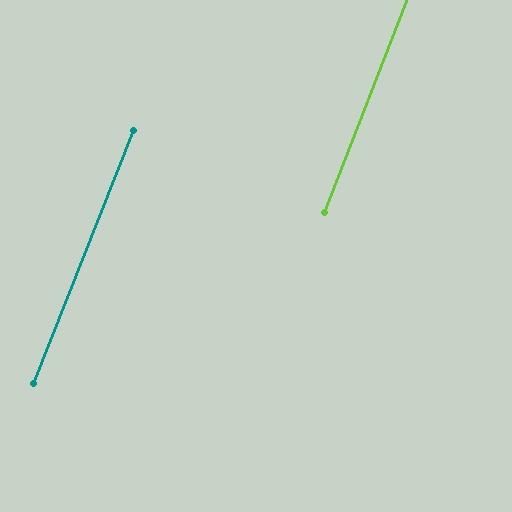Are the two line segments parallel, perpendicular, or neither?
Parallel — their directions differ by only 0.4°.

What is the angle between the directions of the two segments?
Approximately 0 degrees.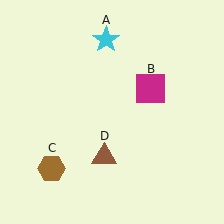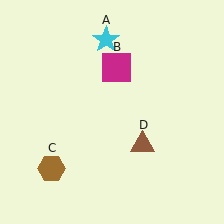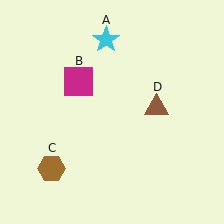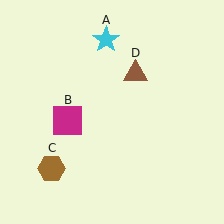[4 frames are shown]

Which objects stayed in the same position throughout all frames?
Cyan star (object A) and brown hexagon (object C) remained stationary.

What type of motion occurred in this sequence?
The magenta square (object B), brown triangle (object D) rotated counterclockwise around the center of the scene.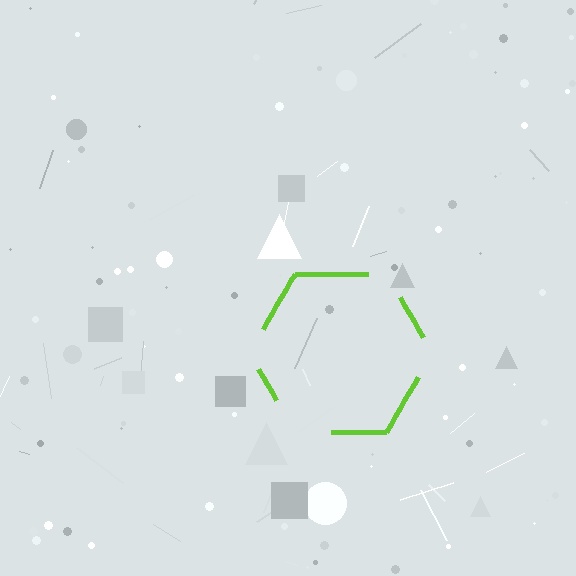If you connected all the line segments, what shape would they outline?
They would outline a hexagon.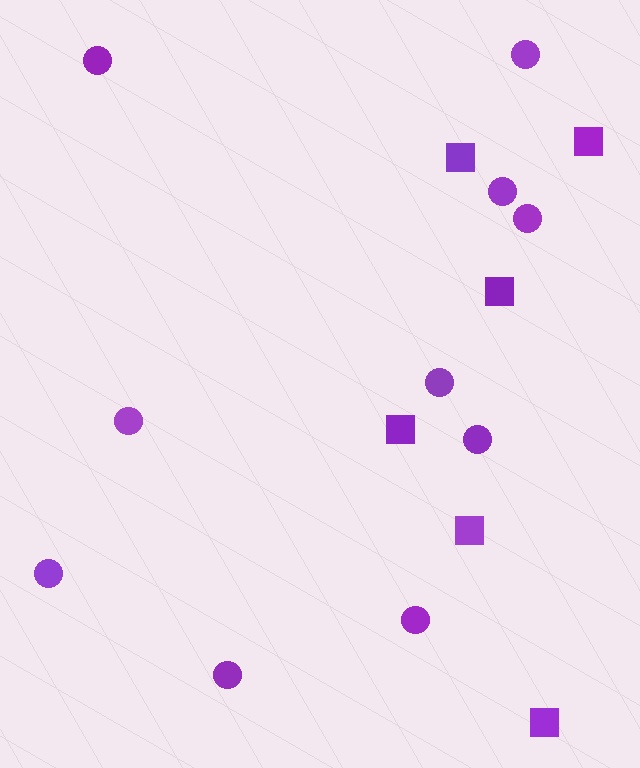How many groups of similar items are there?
There are 2 groups: one group of circles (10) and one group of squares (6).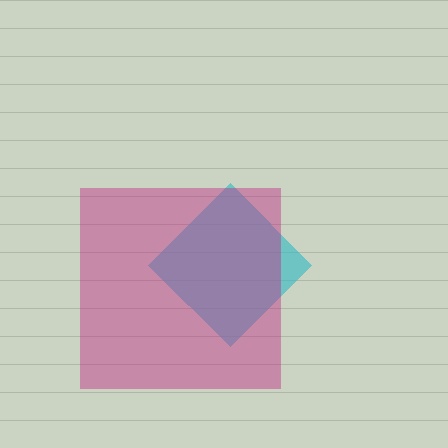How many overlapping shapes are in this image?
There are 2 overlapping shapes in the image.